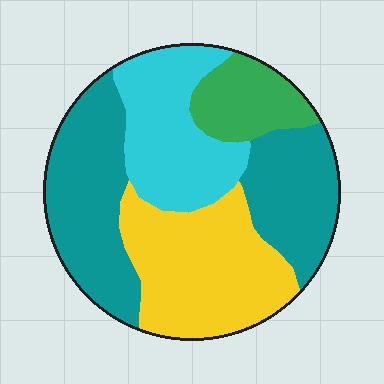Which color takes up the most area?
Teal, at roughly 40%.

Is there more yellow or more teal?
Teal.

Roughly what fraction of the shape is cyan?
Cyan takes up about one fifth (1/5) of the shape.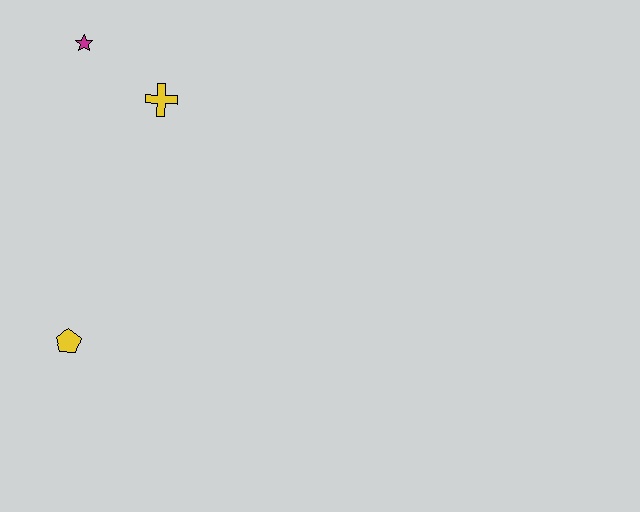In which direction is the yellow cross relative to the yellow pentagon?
The yellow cross is above the yellow pentagon.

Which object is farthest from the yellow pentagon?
The magenta star is farthest from the yellow pentagon.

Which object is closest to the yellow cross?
The magenta star is closest to the yellow cross.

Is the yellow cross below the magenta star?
Yes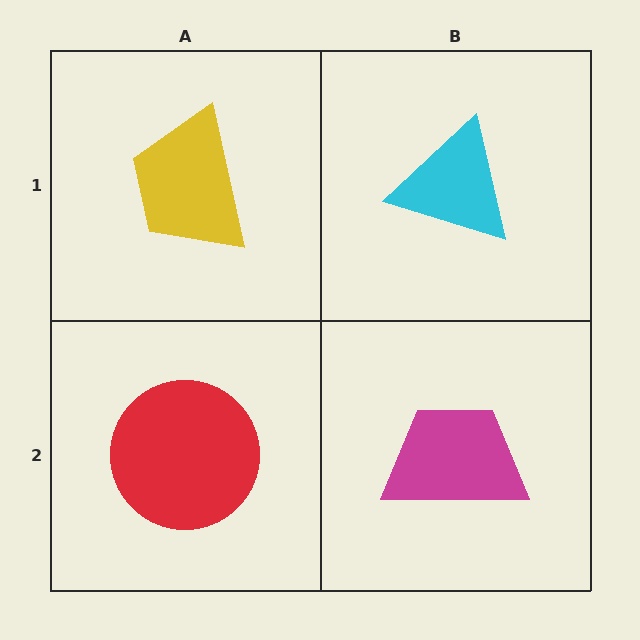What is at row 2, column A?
A red circle.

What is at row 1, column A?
A yellow trapezoid.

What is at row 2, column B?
A magenta trapezoid.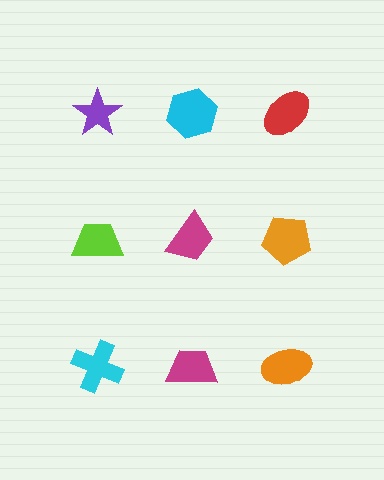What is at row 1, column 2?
A cyan hexagon.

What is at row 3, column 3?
An orange ellipse.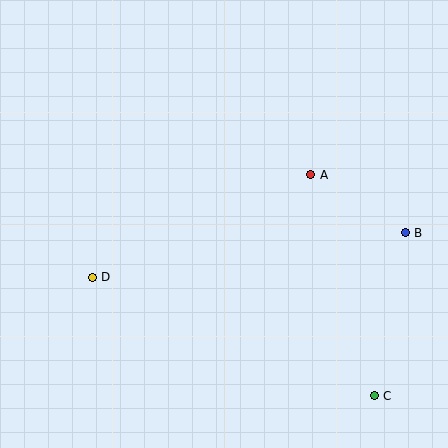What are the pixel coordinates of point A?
Point A is at (311, 175).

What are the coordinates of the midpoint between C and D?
The midpoint between C and D is at (233, 336).